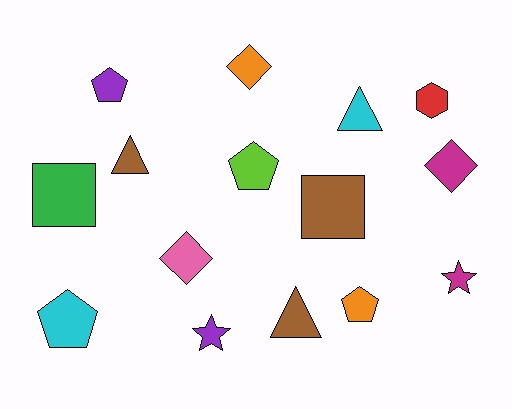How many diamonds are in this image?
There are 3 diamonds.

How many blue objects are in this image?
There are no blue objects.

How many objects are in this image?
There are 15 objects.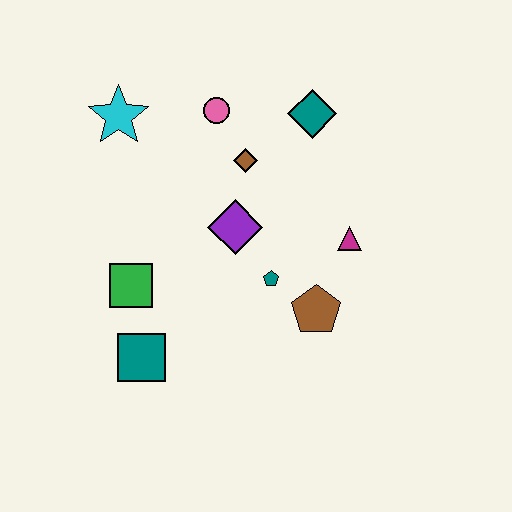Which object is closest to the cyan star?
The pink circle is closest to the cyan star.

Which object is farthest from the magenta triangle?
The cyan star is farthest from the magenta triangle.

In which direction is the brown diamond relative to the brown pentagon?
The brown diamond is above the brown pentagon.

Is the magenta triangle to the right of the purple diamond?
Yes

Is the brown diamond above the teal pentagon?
Yes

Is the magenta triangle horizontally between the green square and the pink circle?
No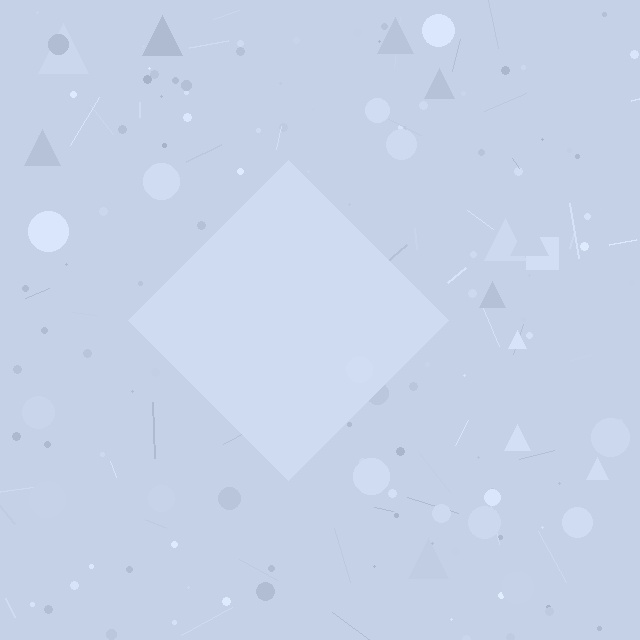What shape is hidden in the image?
A diamond is hidden in the image.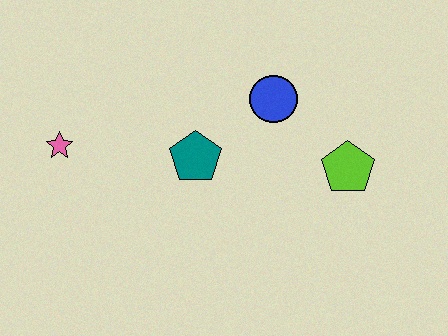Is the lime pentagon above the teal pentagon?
No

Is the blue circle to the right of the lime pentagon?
No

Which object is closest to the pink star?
The teal pentagon is closest to the pink star.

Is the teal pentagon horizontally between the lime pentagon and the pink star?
Yes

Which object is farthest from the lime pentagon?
The pink star is farthest from the lime pentagon.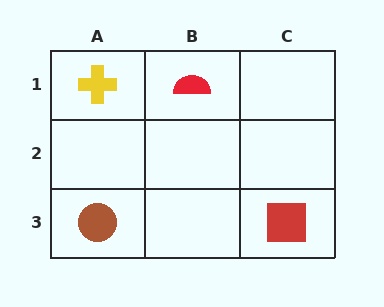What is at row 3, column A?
A brown circle.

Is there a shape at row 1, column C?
No, that cell is empty.